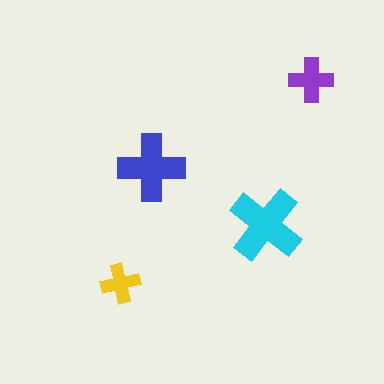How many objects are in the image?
There are 4 objects in the image.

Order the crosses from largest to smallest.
the cyan one, the blue one, the purple one, the yellow one.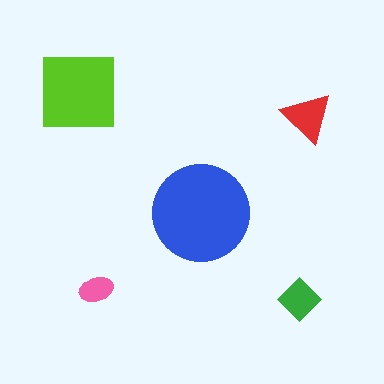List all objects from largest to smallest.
The blue circle, the lime square, the red triangle, the green diamond, the pink ellipse.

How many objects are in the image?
There are 5 objects in the image.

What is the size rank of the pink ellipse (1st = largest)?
5th.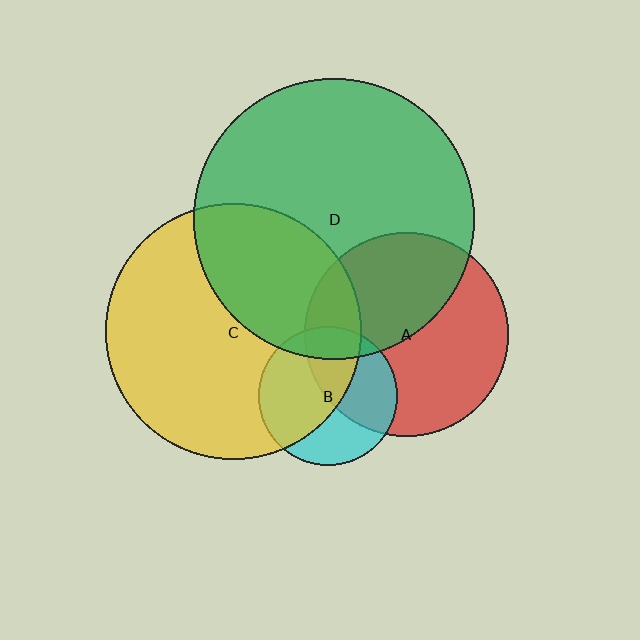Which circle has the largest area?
Circle D (green).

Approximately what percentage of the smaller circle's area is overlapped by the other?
Approximately 35%.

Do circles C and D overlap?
Yes.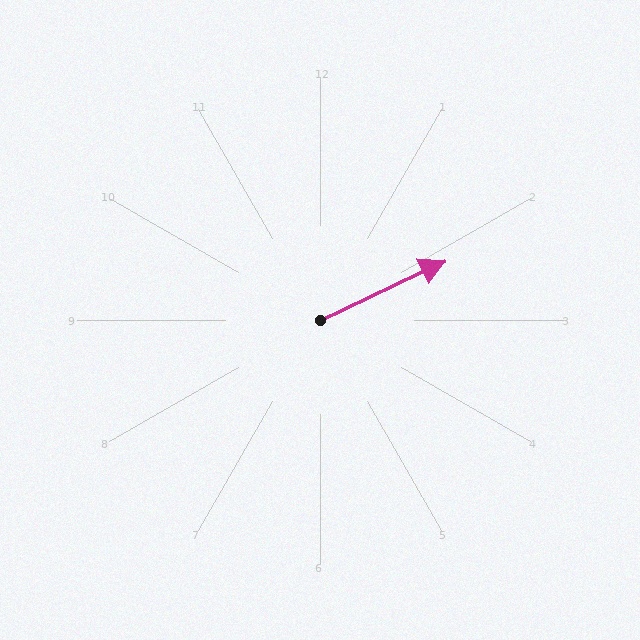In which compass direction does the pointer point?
Northeast.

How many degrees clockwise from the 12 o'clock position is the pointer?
Approximately 64 degrees.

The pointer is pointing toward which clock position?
Roughly 2 o'clock.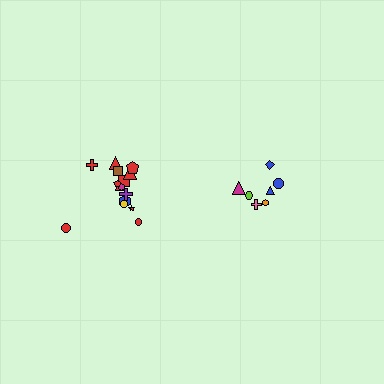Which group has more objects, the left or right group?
The left group.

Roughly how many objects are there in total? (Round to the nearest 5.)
Roughly 20 objects in total.